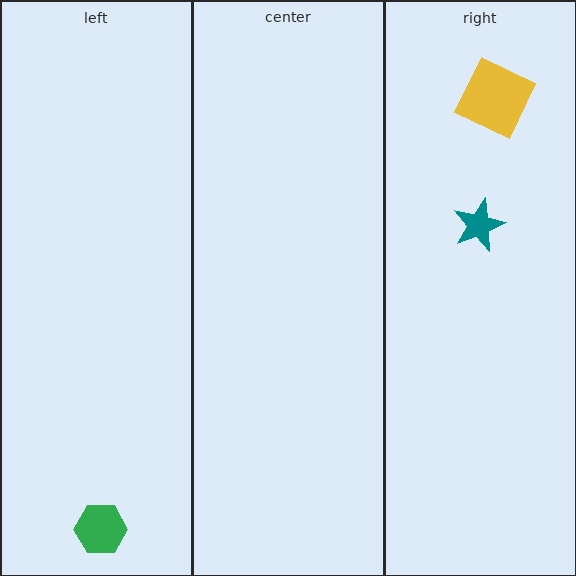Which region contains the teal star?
The right region.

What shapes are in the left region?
The green hexagon.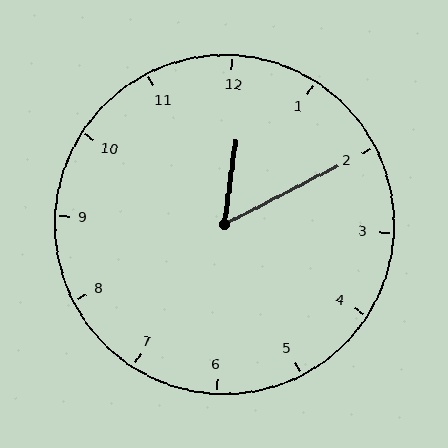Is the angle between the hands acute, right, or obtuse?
It is acute.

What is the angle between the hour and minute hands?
Approximately 55 degrees.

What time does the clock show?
12:10.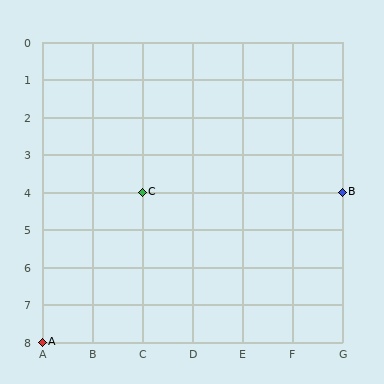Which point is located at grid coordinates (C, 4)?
Point C is at (C, 4).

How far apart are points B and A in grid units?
Points B and A are 6 columns and 4 rows apart (about 7.2 grid units diagonally).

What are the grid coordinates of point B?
Point B is at grid coordinates (G, 4).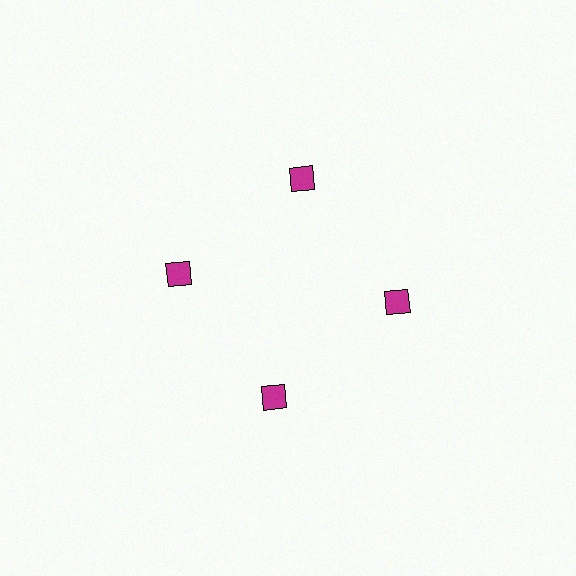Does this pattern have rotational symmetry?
Yes, this pattern has 4-fold rotational symmetry. It looks the same after rotating 90 degrees around the center.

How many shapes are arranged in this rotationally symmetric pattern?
There are 4 shapes, arranged in 4 groups of 1.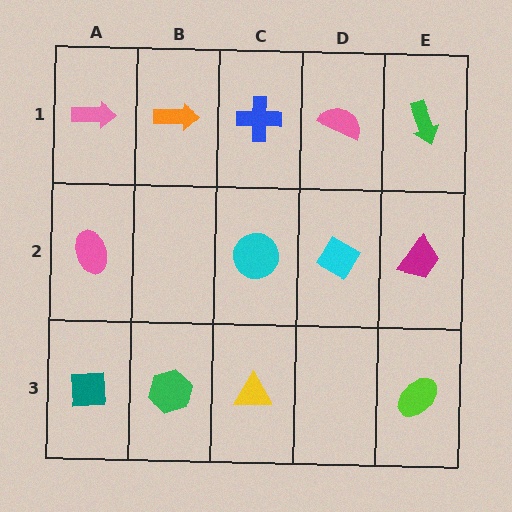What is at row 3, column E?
A lime ellipse.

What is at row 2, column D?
A cyan diamond.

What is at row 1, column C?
A blue cross.